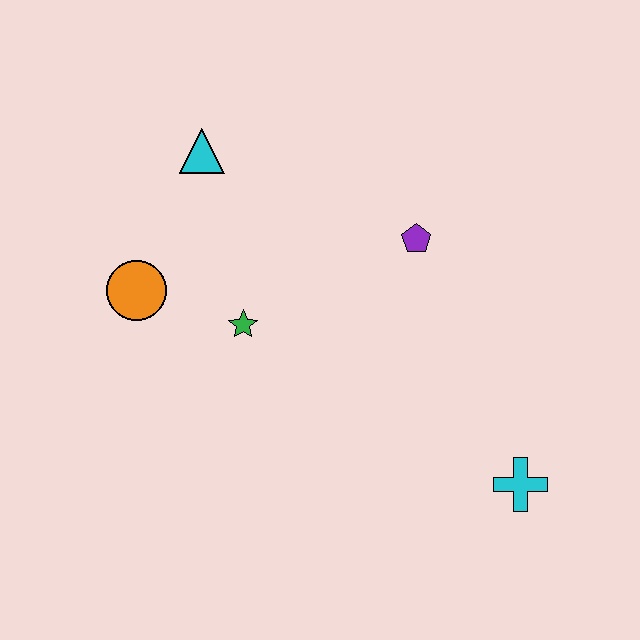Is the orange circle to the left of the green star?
Yes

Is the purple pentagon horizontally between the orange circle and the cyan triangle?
No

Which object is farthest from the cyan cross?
The cyan triangle is farthest from the cyan cross.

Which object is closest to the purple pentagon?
The green star is closest to the purple pentagon.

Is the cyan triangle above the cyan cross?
Yes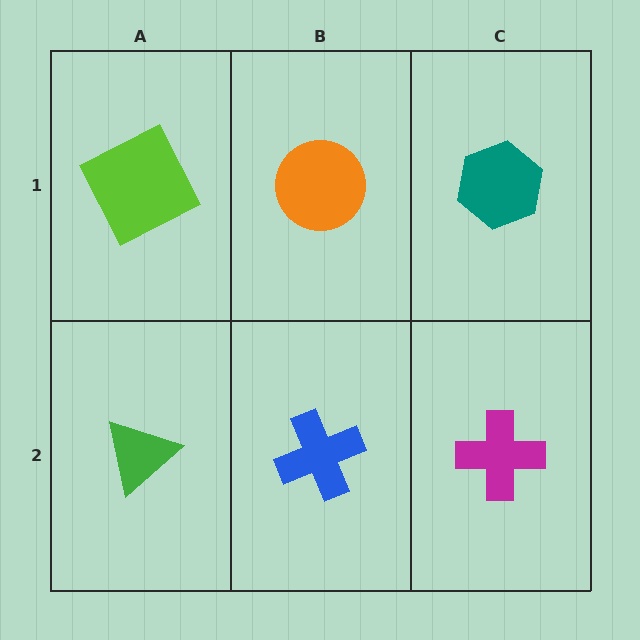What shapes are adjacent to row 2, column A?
A lime square (row 1, column A), a blue cross (row 2, column B).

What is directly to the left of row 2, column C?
A blue cross.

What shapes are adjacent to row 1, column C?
A magenta cross (row 2, column C), an orange circle (row 1, column B).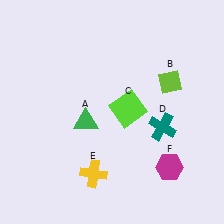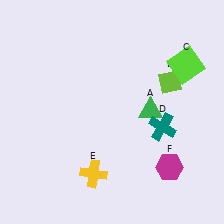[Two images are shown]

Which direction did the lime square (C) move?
The lime square (C) moved right.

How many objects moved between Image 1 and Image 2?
2 objects moved between the two images.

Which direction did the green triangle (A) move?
The green triangle (A) moved right.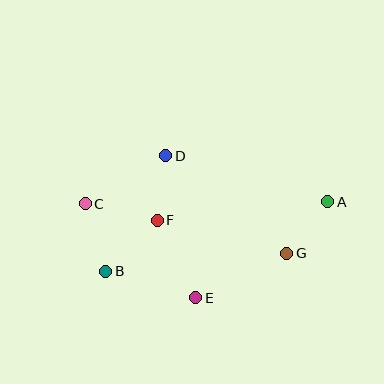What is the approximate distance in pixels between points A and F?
The distance between A and F is approximately 171 pixels.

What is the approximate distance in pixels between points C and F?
The distance between C and F is approximately 74 pixels.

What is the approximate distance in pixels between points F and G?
The distance between F and G is approximately 134 pixels.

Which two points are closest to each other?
Points D and F are closest to each other.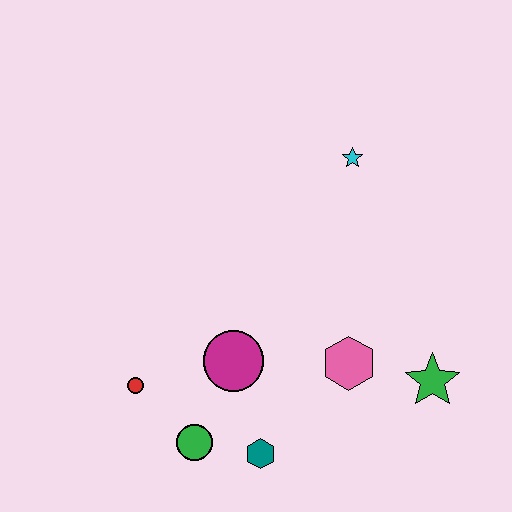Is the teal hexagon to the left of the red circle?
No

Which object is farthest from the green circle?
The cyan star is farthest from the green circle.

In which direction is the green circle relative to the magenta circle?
The green circle is below the magenta circle.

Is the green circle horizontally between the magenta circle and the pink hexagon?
No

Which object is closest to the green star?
The pink hexagon is closest to the green star.